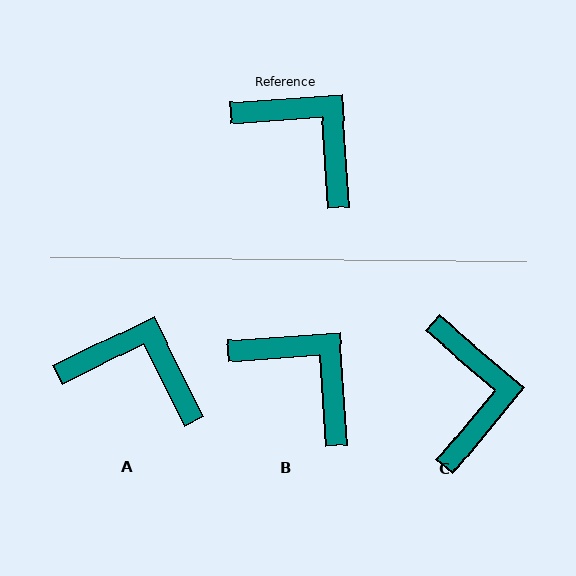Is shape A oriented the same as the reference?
No, it is off by about 22 degrees.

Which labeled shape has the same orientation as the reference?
B.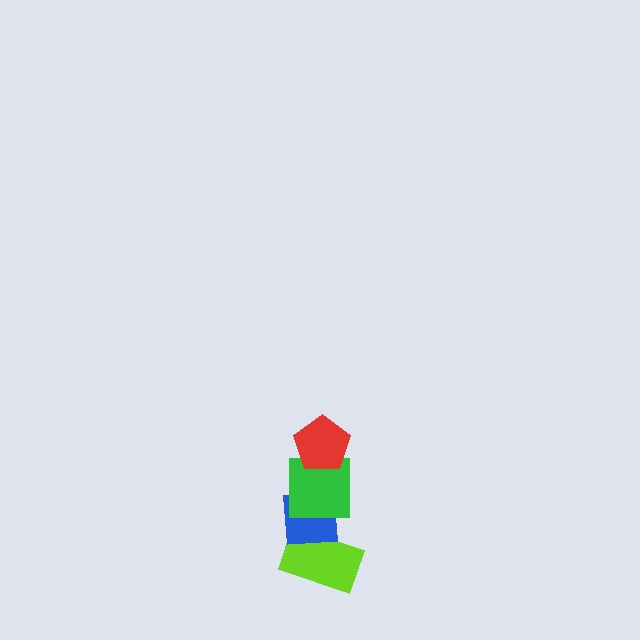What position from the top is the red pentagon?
The red pentagon is 1st from the top.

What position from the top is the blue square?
The blue square is 3rd from the top.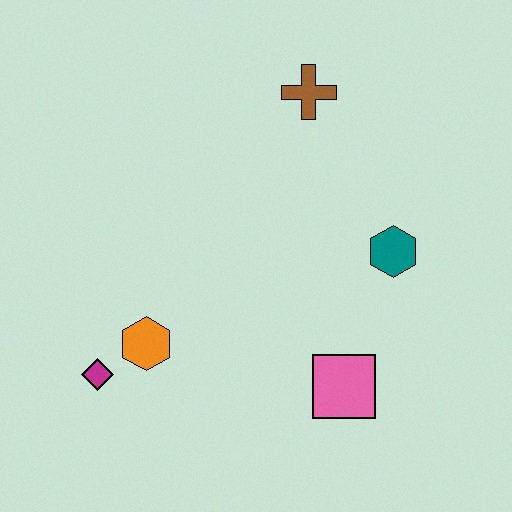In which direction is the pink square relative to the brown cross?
The pink square is below the brown cross.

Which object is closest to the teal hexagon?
The pink square is closest to the teal hexagon.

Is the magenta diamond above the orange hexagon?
No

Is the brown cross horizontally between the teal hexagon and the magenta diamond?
Yes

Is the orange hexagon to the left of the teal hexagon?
Yes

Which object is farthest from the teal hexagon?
The magenta diamond is farthest from the teal hexagon.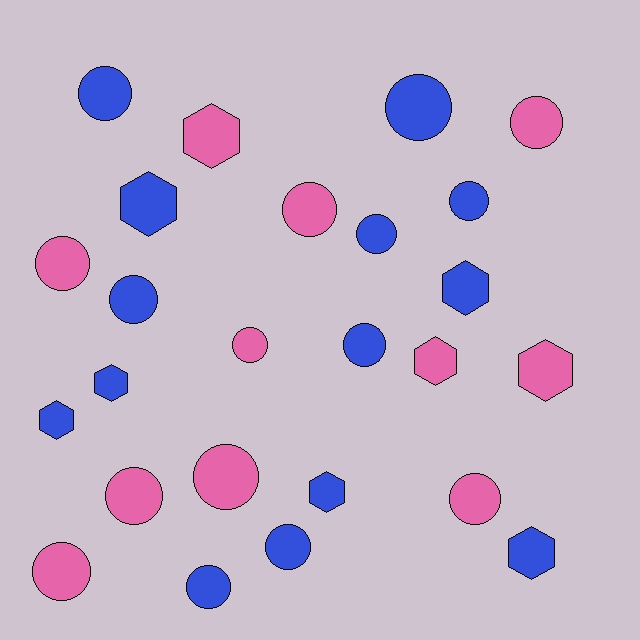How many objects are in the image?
There are 25 objects.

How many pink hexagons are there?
There are 3 pink hexagons.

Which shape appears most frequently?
Circle, with 16 objects.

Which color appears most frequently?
Blue, with 14 objects.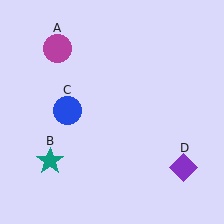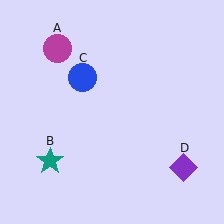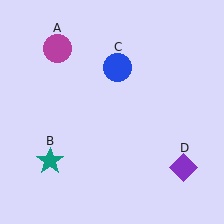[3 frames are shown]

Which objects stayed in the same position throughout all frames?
Magenta circle (object A) and teal star (object B) and purple diamond (object D) remained stationary.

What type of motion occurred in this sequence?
The blue circle (object C) rotated clockwise around the center of the scene.